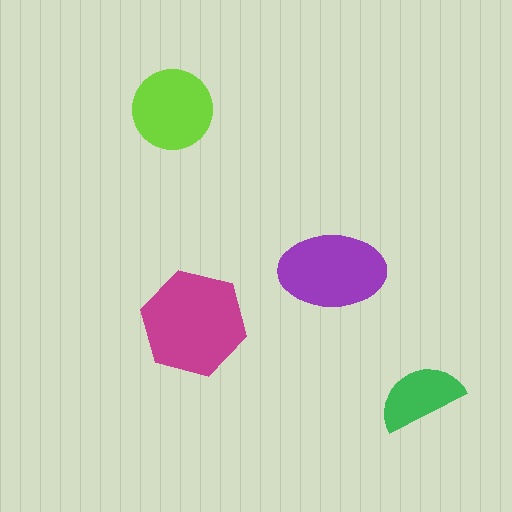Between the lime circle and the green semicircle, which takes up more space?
The lime circle.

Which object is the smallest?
The green semicircle.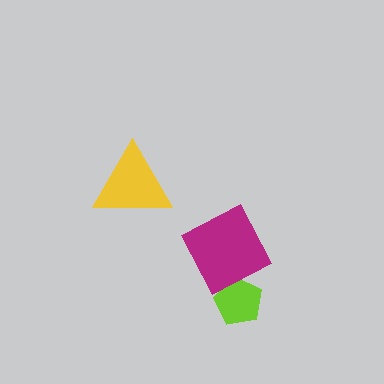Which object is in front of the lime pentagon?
The magenta diamond is in front of the lime pentagon.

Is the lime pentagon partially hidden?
Yes, it is partially covered by another shape.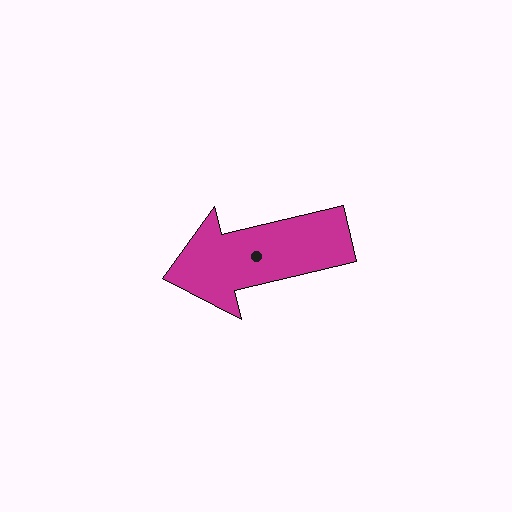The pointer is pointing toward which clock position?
Roughly 9 o'clock.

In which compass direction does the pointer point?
West.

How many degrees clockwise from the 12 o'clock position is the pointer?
Approximately 257 degrees.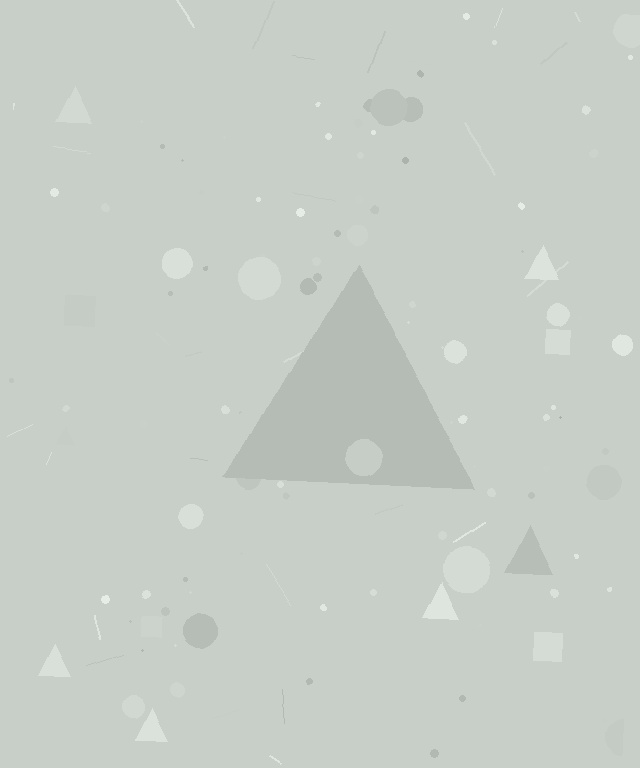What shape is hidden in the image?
A triangle is hidden in the image.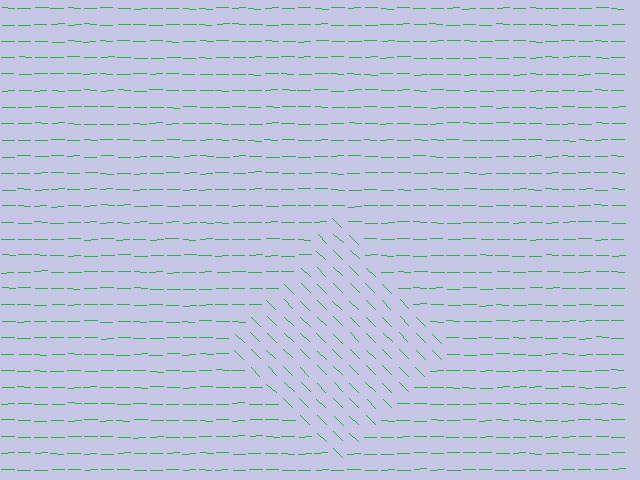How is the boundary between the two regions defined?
The boundary is defined purely by a change in line orientation (approximately 45 degrees difference). All lines are the same color and thickness.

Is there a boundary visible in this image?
Yes, there is a texture boundary formed by a change in line orientation.